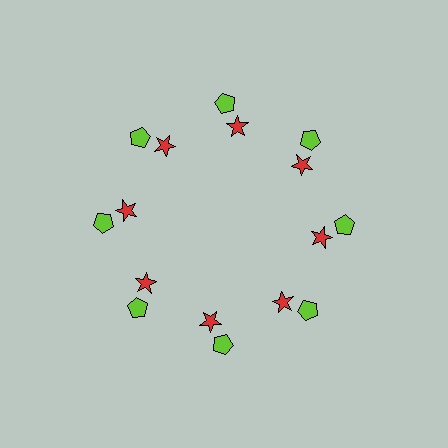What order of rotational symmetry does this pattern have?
This pattern has 8-fold rotational symmetry.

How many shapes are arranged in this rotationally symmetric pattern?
There are 16 shapes, arranged in 8 groups of 2.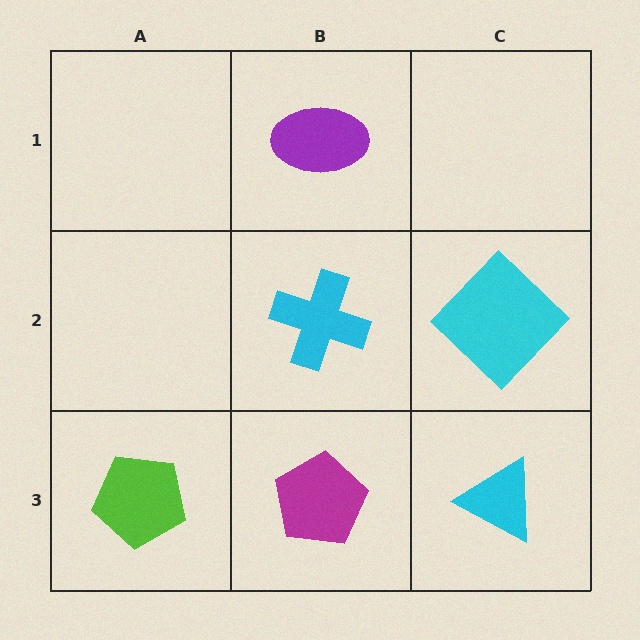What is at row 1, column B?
A purple ellipse.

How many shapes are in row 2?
2 shapes.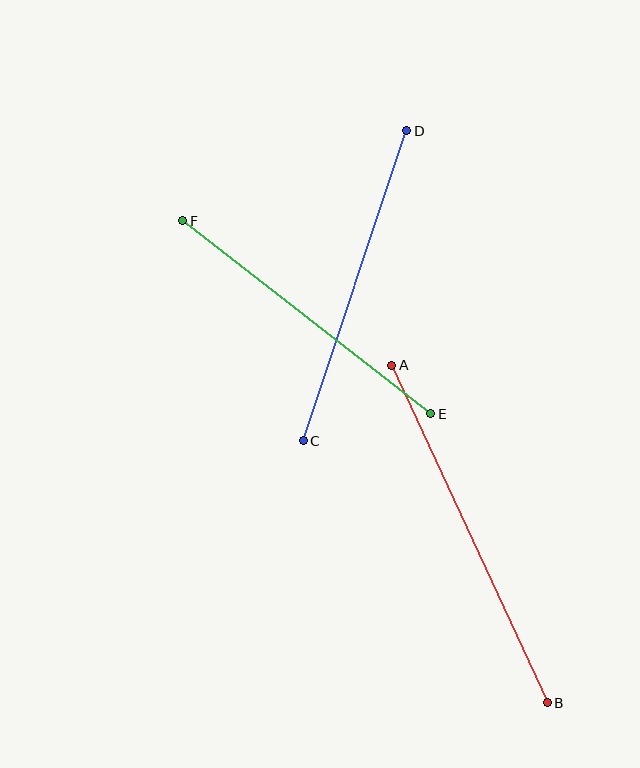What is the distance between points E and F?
The distance is approximately 314 pixels.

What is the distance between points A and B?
The distance is approximately 371 pixels.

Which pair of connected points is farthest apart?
Points A and B are farthest apart.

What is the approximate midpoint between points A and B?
The midpoint is at approximately (469, 534) pixels.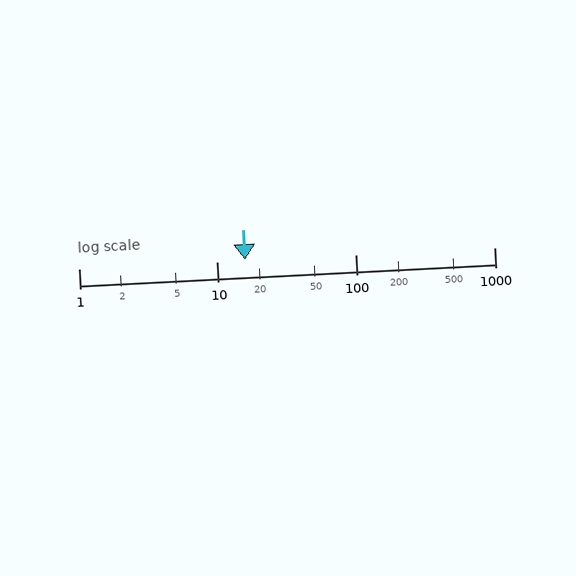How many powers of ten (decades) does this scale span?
The scale spans 3 decades, from 1 to 1000.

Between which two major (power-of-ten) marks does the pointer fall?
The pointer is between 10 and 100.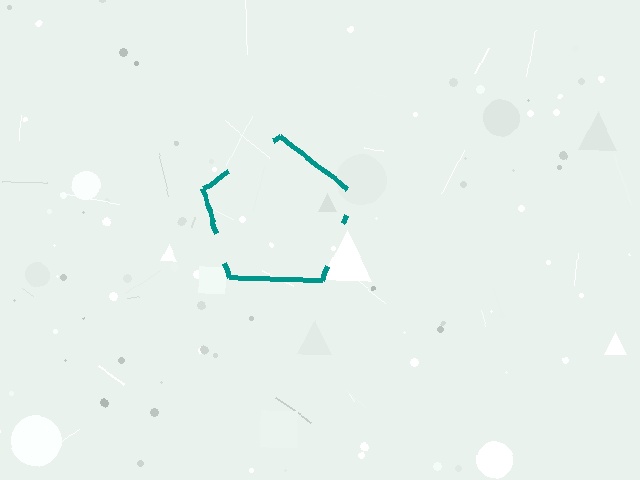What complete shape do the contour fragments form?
The contour fragments form a pentagon.